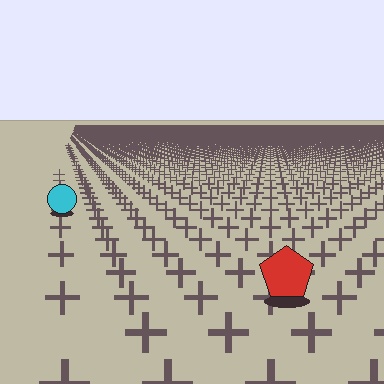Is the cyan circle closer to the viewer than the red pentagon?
No. The red pentagon is closer — you can tell from the texture gradient: the ground texture is coarser near it.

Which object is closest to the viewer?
The red pentagon is closest. The texture marks near it are larger and more spread out.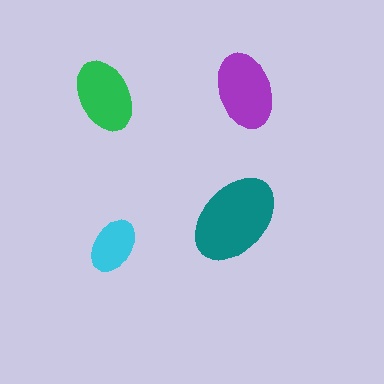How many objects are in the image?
There are 4 objects in the image.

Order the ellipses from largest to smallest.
the teal one, the purple one, the green one, the cyan one.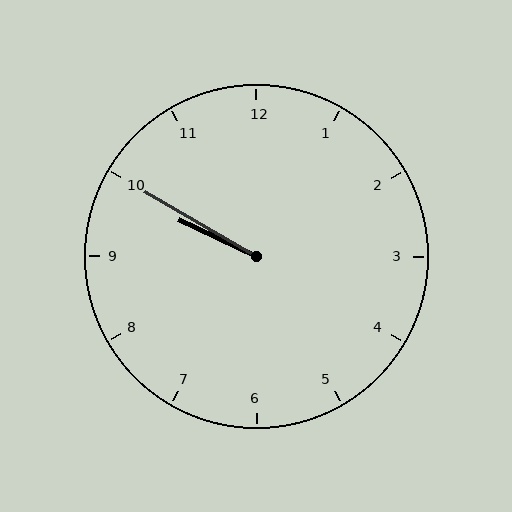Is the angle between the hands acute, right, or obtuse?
It is acute.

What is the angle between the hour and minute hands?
Approximately 5 degrees.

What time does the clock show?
9:50.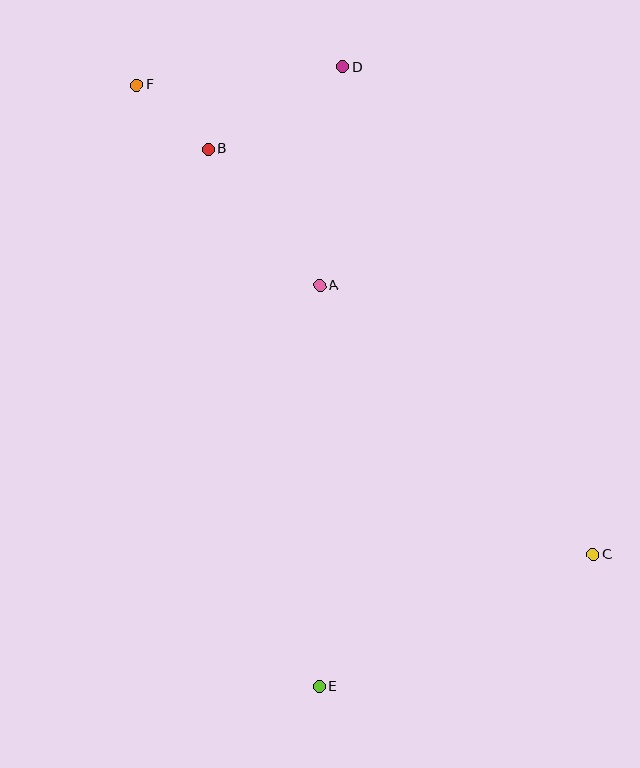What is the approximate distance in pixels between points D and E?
The distance between D and E is approximately 620 pixels.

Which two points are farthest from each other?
Points C and F are farthest from each other.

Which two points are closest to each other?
Points B and F are closest to each other.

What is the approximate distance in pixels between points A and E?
The distance between A and E is approximately 401 pixels.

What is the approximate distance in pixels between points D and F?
The distance between D and F is approximately 206 pixels.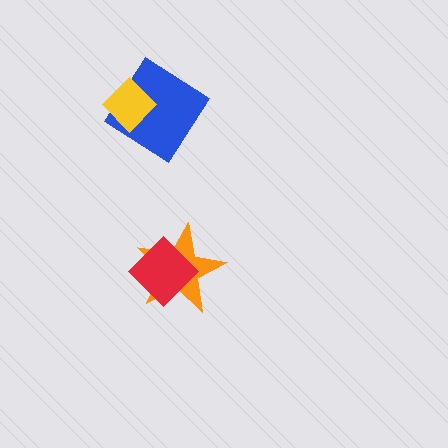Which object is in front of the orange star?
The red diamond is in front of the orange star.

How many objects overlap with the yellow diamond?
1 object overlaps with the yellow diamond.